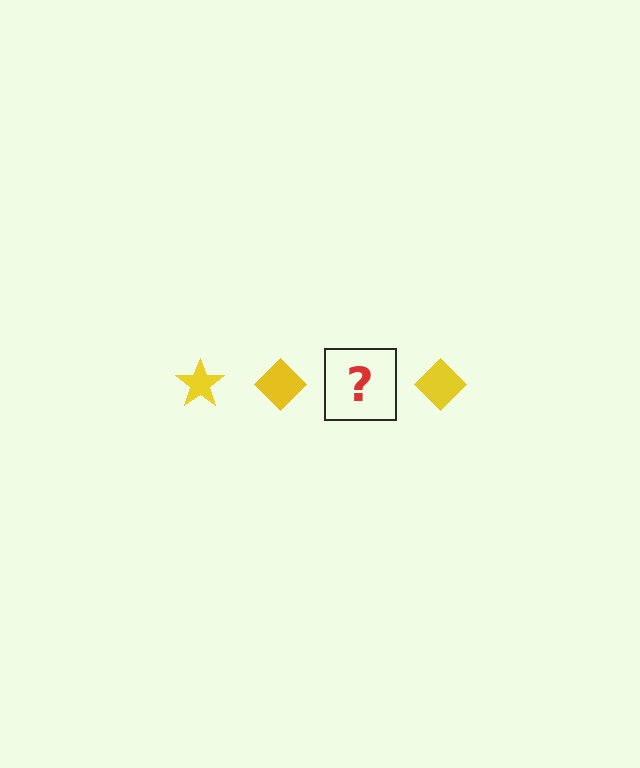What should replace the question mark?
The question mark should be replaced with a yellow star.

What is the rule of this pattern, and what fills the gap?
The rule is that the pattern cycles through star, diamond shapes in yellow. The gap should be filled with a yellow star.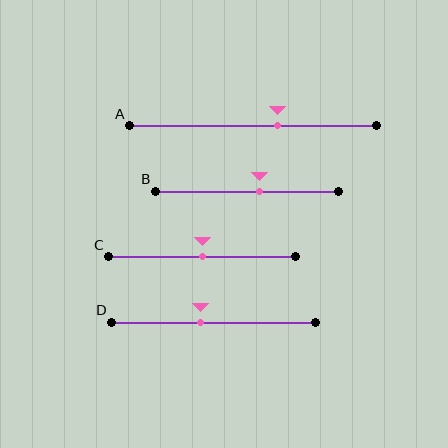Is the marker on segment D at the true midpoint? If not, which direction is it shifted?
No, the marker on segment D is shifted to the left by about 6% of the segment length.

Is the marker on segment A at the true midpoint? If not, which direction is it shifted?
No, the marker on segment A is shifted to the right by about 10% of the segment length.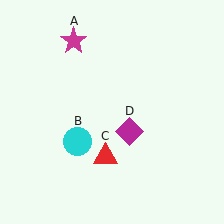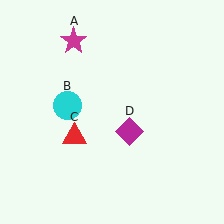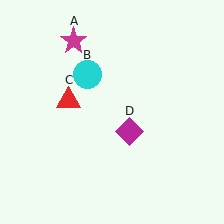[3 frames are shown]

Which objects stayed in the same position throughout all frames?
Magenta star (object A) and magenta diamond (object D) remained stationary.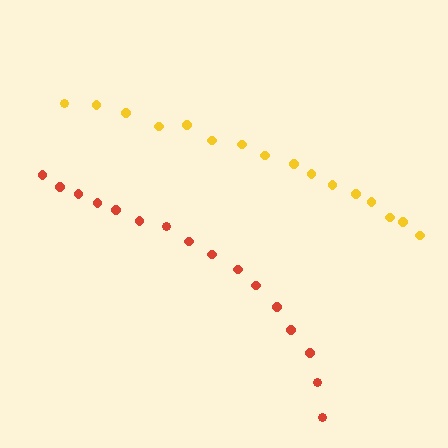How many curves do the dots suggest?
There are 2 distinct paths.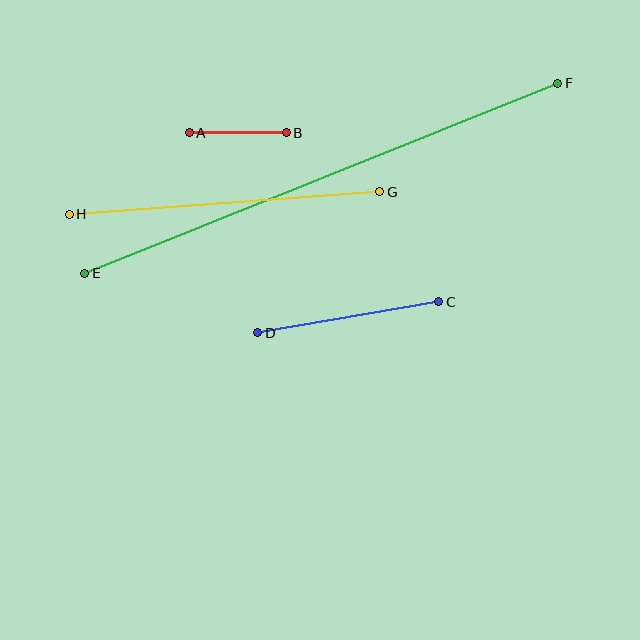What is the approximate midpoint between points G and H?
The midpoint is at approximately (224, 203) pixels.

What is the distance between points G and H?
The distance is approximately 311 pixels.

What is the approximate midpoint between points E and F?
The midpoint is at approximately (321, 178) pixels.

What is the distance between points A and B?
The distance is approximately 97 pixels.